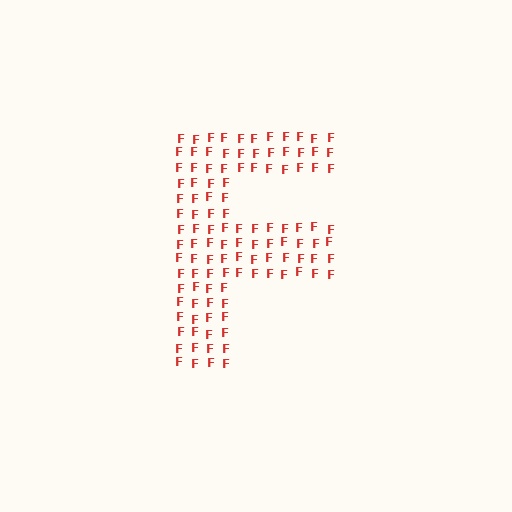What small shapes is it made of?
It is made of small letter F's.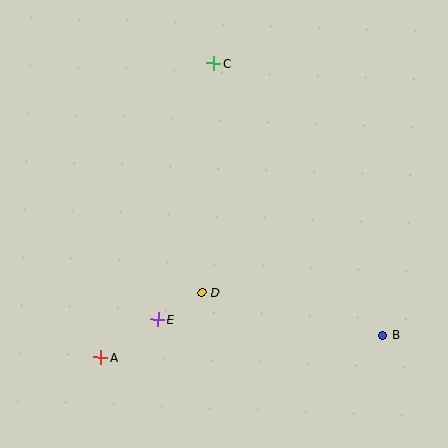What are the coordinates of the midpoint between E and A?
The midpoint between E and A is at (129, 338).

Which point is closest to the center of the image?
Point D at (202, 293) is closest to the center.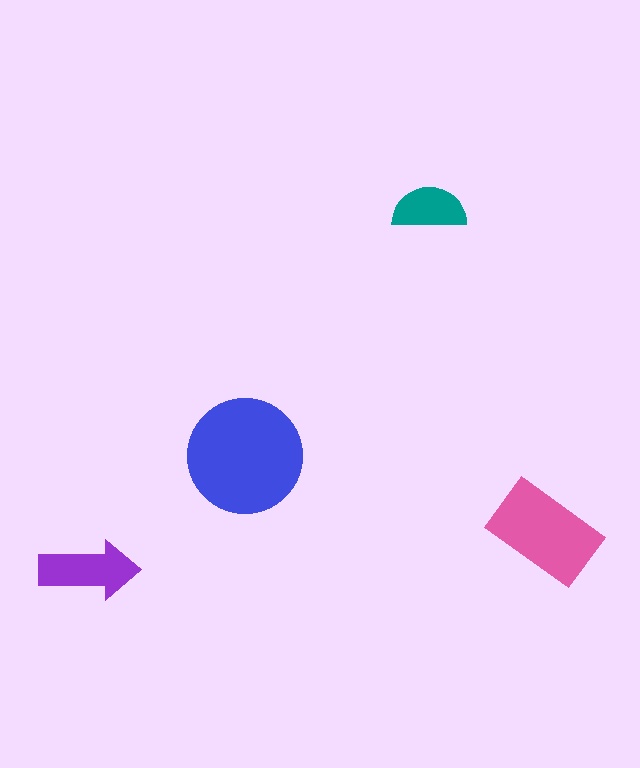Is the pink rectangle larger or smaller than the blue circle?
Smaller.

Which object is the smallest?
The teal semicircle.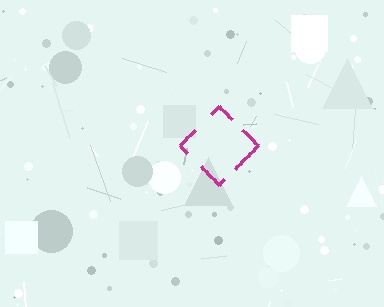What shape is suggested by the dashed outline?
The dashed outline suggests a diamond.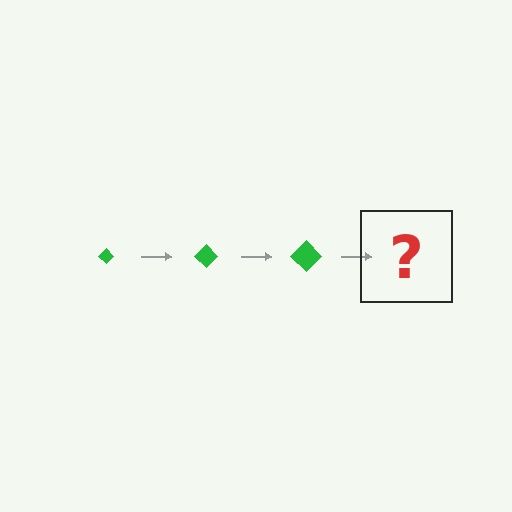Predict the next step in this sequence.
The next step is a green diamond, larger than the previous one.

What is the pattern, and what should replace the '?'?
The pattern is that the diamond gets progressively larger each step. The '?' should be a green diamond, larger than the previous one.